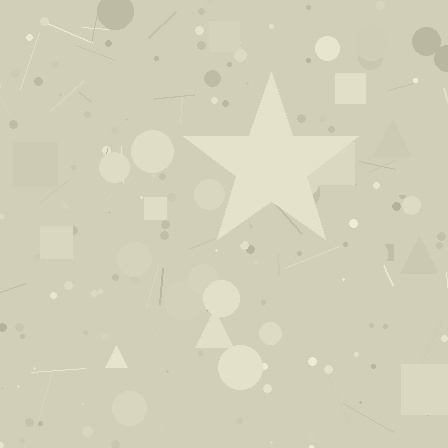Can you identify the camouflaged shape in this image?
The camouflaged shape is a star.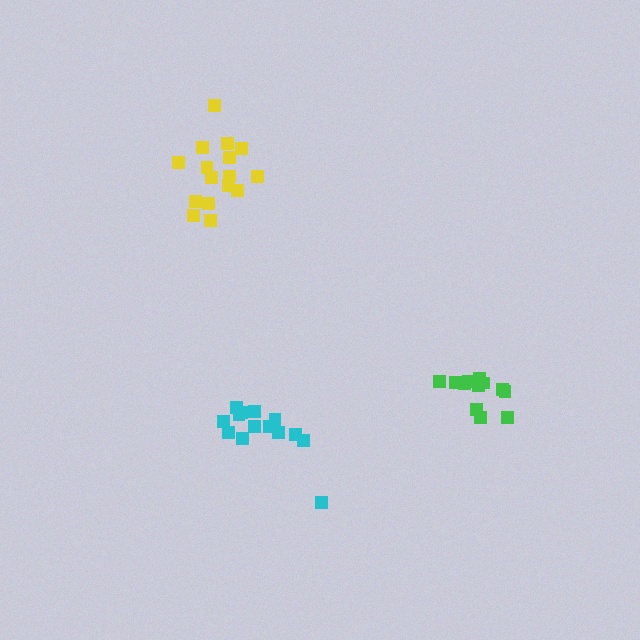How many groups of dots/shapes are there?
There are 3 groups.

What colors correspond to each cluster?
The clusters are colored: green, cyan, yellow.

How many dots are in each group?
Group 1: 12 dots, Group 2: 14 dots, Group 3: 16 dots (42 total).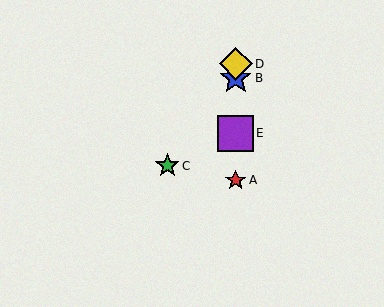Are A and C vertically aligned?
No, A is at x≈236 and C is at x≈167.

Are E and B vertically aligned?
Yes, both are at x≈236.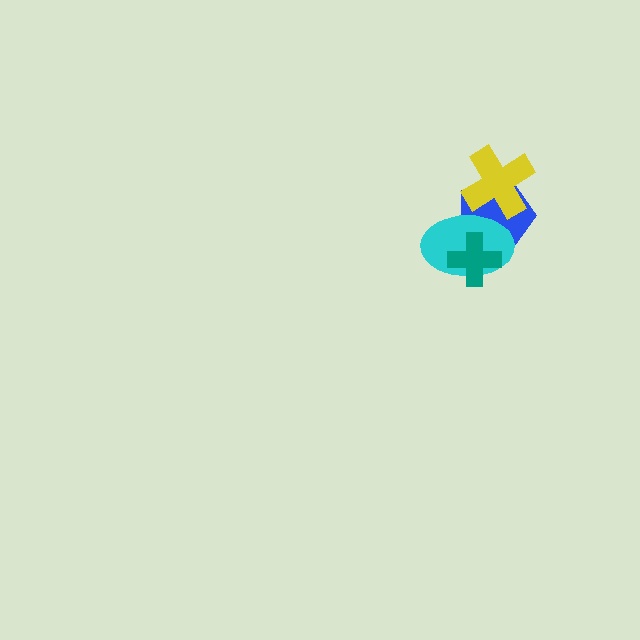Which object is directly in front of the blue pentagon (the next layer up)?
The cyan ellipse is directly in front of the blue pentagon.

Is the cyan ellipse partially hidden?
Yes, it is partially covered by another shape.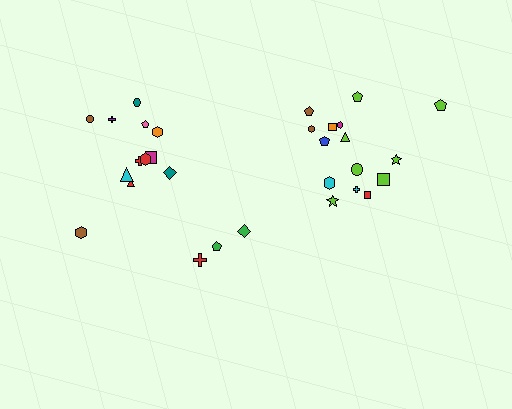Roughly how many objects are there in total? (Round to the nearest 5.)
Roughly 30 objects in total.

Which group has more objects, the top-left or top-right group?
The top-right group.